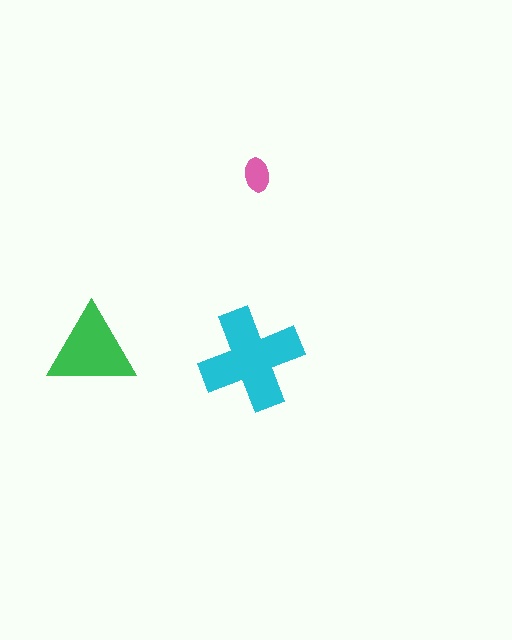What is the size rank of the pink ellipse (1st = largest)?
3rd.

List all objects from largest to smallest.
The cyan cross, the green triangle, the pink ellipse.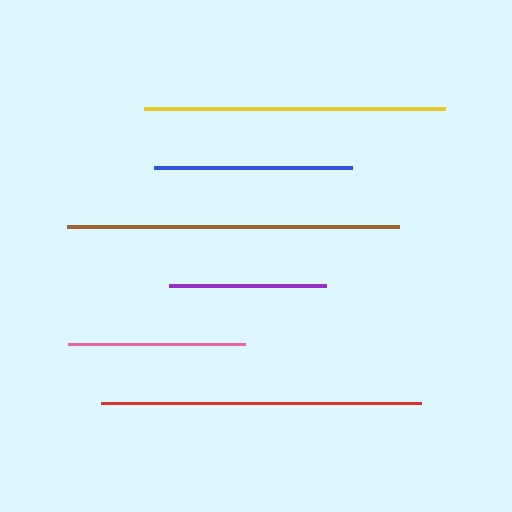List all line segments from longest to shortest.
From longest to shortest: brown, red, yellow, blue, pink, purple.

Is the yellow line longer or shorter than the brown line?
The brown line is longer than the yellow line.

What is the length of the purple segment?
The purple segment is approximately 156 pixels long.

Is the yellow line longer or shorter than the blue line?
The yellow line is longer than the blue line.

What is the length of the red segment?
The red segment is approximately 320 pixels long.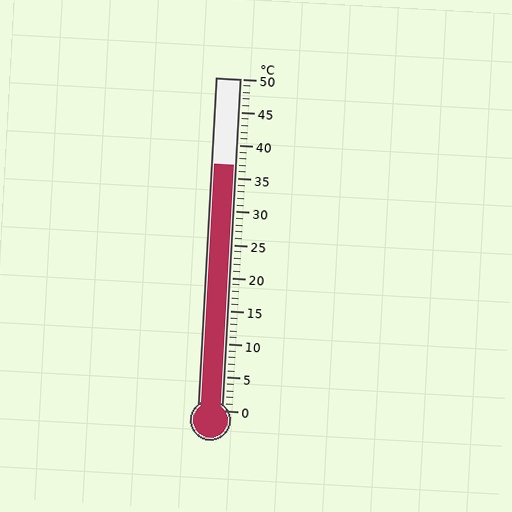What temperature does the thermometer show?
The thermometer shows approximately 37°C.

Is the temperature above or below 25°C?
The temperature is above 25°C.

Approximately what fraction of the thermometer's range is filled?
The thermometer is filled to approximately 75% of its range.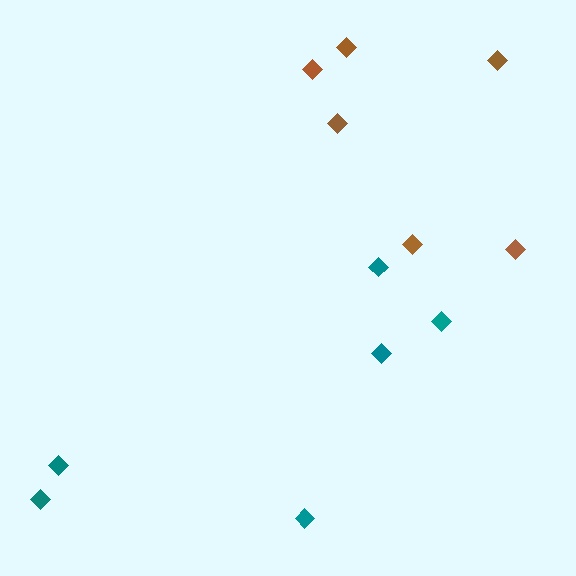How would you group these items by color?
There are 2 groups: one group of teal diamonds (6) and one group of brown diamonds (6).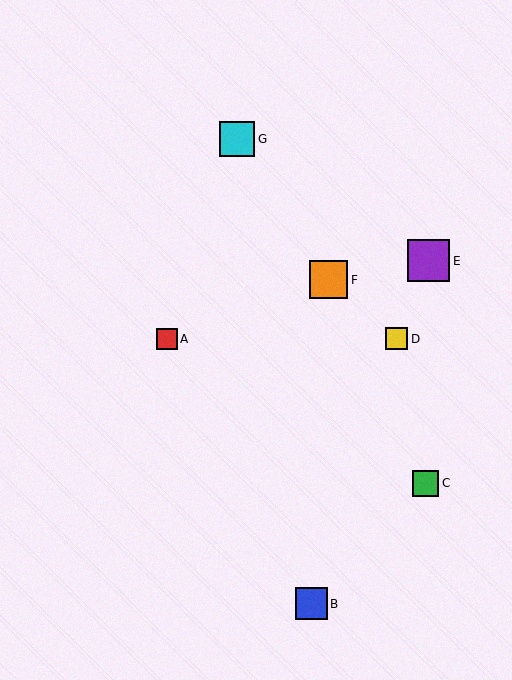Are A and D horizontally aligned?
Yes, both are at y≈339.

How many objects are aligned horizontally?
2 objects (A, D) are aligned horizontally.